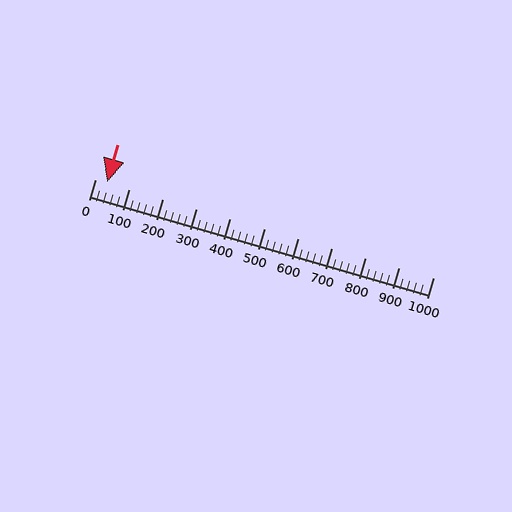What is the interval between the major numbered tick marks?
The major tick marks are spaced 100 units apart.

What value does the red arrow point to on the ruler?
The red arrow points to approximately 35.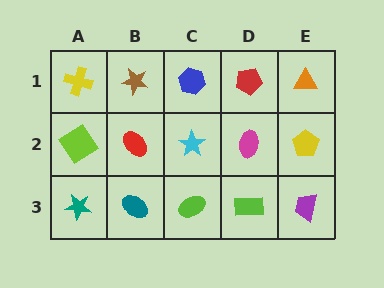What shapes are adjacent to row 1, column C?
A cyan star (row 2, column C), a brown star (row 1, column B), a red pentagon (row 1, column D).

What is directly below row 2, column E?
A purple trapezoid.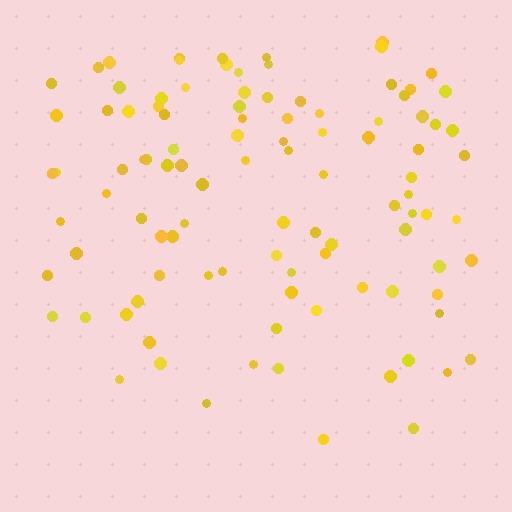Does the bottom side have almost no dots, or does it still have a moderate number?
Still a moderate number, just noticeably fewer than the top.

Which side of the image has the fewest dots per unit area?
The bottom.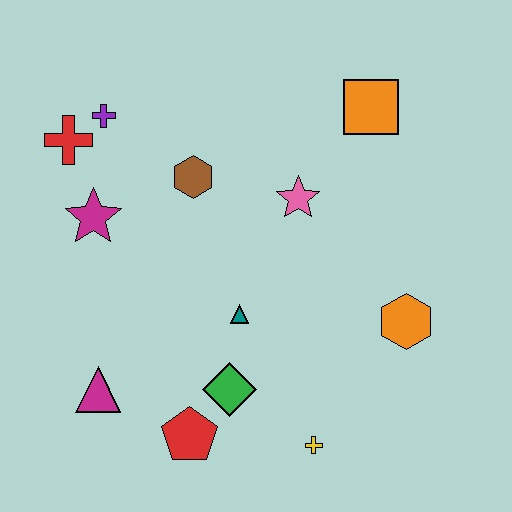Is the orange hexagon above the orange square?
No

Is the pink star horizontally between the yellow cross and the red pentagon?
Yes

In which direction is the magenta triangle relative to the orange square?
The magenta triangle is below the orange square.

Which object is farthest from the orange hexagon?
The red cross is farthest from the orange hexagon.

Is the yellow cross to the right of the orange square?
No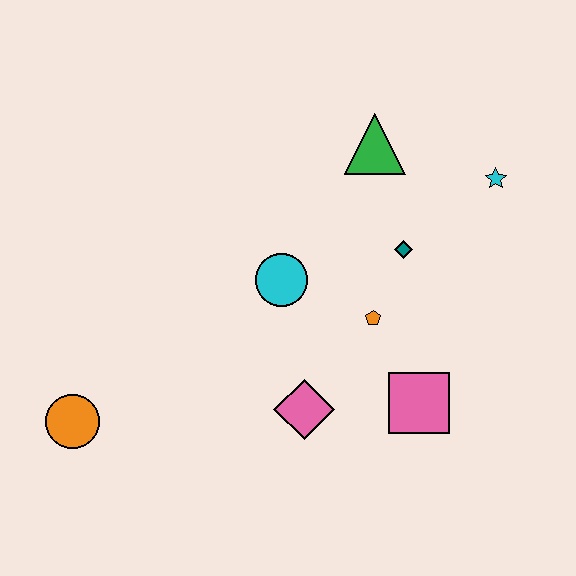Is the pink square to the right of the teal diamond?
Yes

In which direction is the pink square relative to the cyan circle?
The pink square is to the right of the cyan circle.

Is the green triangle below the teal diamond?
No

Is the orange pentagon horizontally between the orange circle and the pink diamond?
No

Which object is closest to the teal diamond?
The orange pentagon is closest to the teal diamond.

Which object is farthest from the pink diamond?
The cyan star is farthest from the pink diamond.